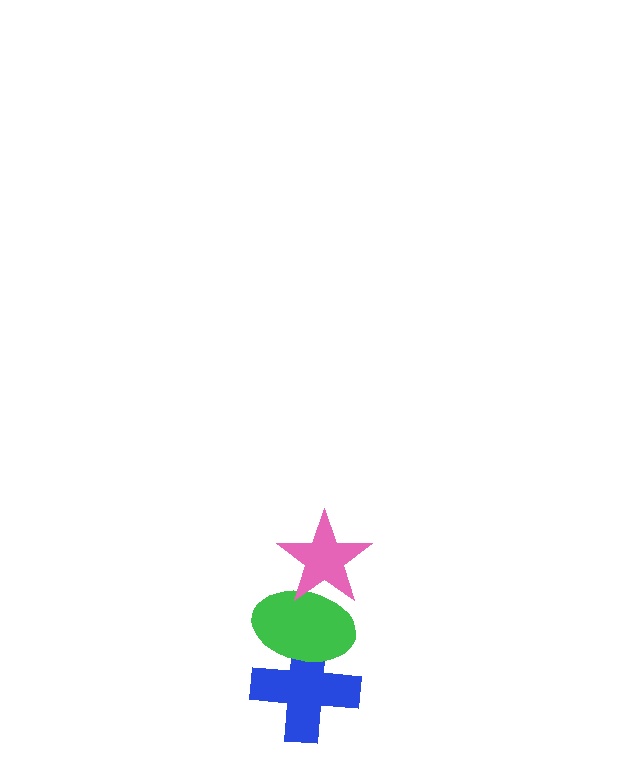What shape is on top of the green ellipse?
The pink star is on top of the green ellipse.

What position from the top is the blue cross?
The blue cross is 3rd from the top.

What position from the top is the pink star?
The pink star is 1st from the top.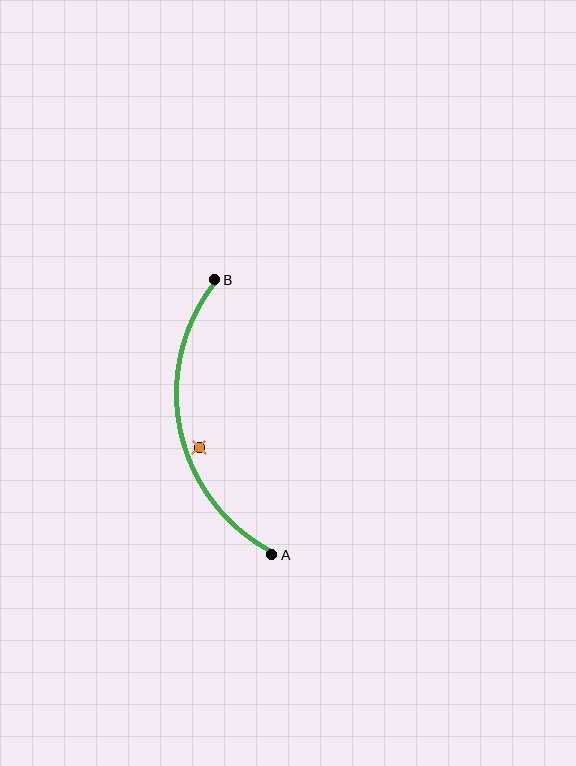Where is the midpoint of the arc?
The arc midpoint is the point on the curve farthest from the straight line joining A and B. It sits to the left of that line.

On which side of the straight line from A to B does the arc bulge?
The arc bulges to the left of the straight line connecting A and B.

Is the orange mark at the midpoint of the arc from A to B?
No — the orange mark does not lie on the arc at all. It sits slightly inside the curve.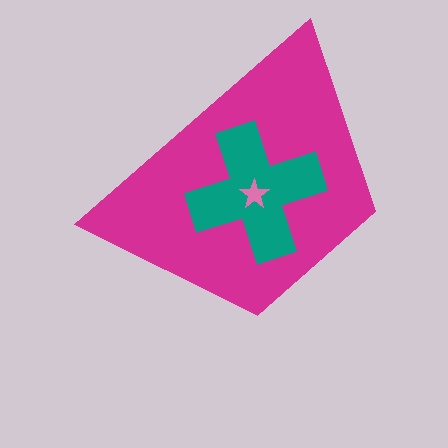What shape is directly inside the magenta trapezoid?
The teal cross.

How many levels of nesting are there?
3.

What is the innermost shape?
The pink star.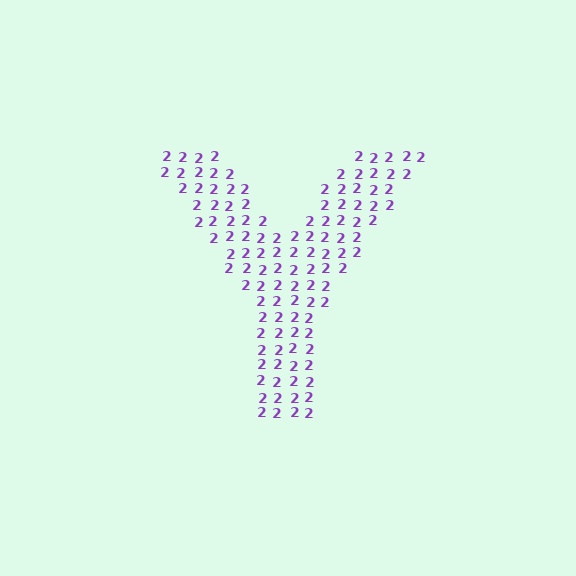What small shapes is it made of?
It is made of small digit 2's.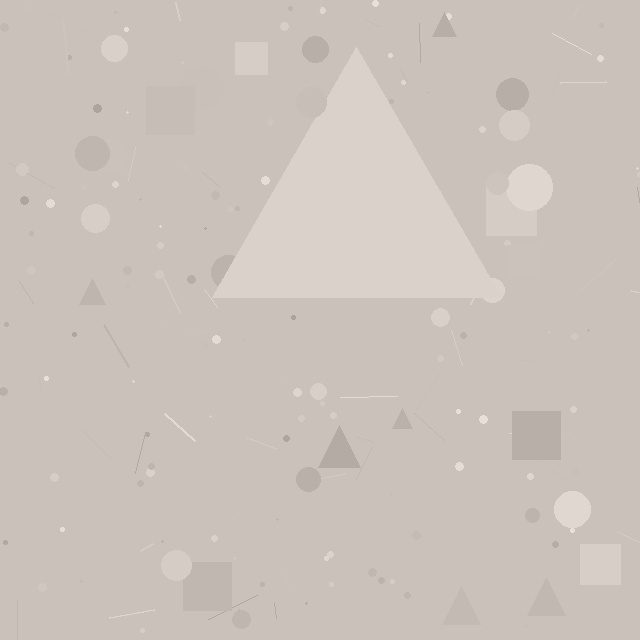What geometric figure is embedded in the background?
A triangle is embedded in the background.